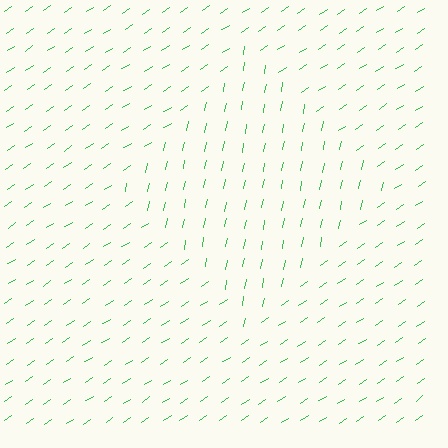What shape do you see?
I see a diamond.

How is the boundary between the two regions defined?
The boundary is defined purely by a change in line orientation (approximately 45 degrees difference). All lines are the same color and thickness.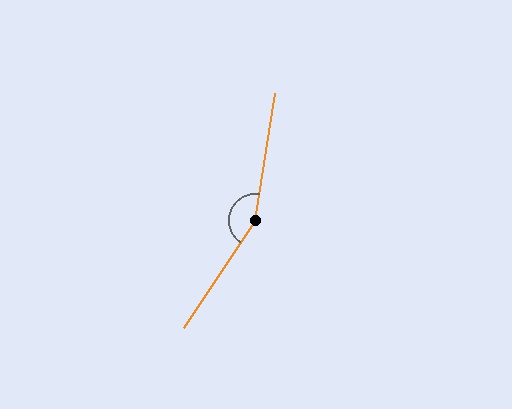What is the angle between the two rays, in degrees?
Approximately 155 degrees.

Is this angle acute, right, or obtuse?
It is obtuse.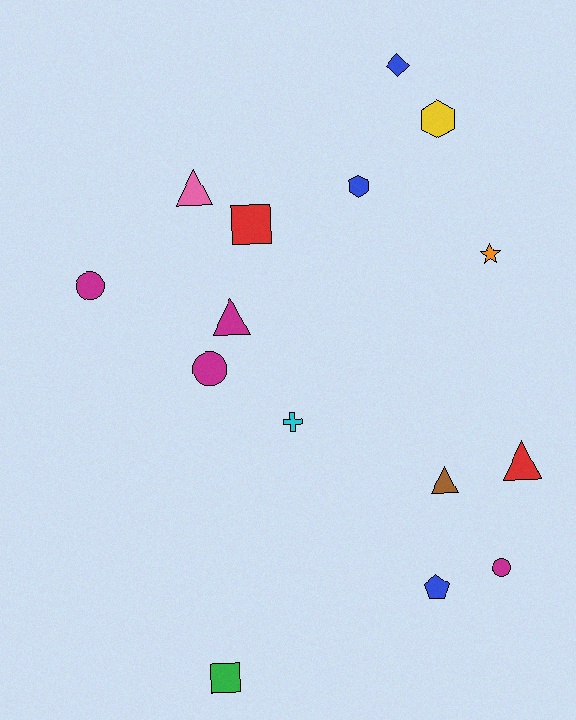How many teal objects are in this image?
There are no teal objects.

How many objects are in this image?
There are 15 objects.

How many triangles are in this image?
There are 4 triangles.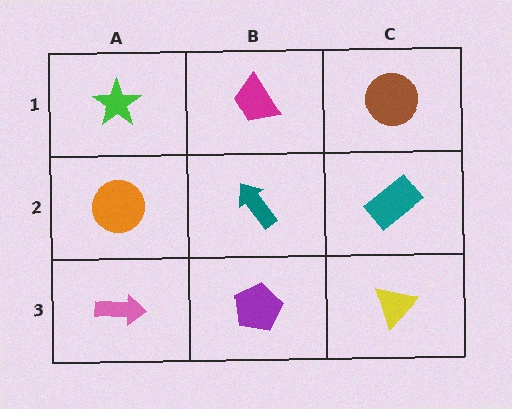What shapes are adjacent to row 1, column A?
An orange circle (row 2, column A), a magenta trapezoid (row 1, column B).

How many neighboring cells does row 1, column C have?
2.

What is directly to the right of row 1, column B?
A brown circle.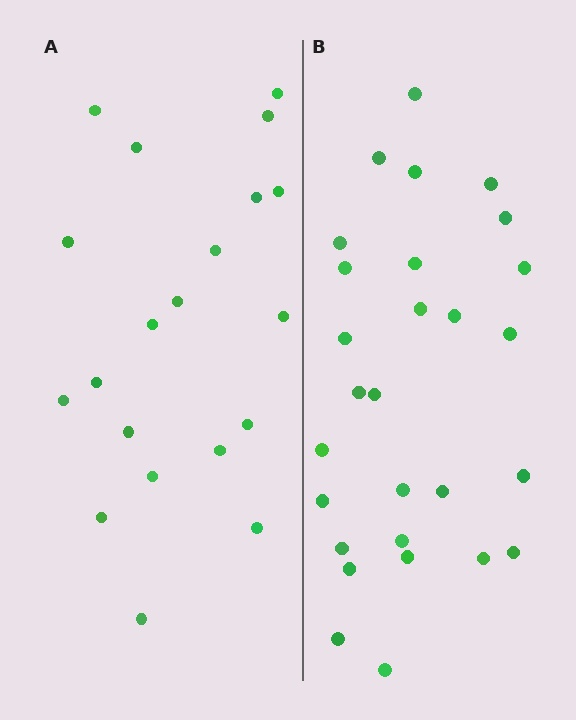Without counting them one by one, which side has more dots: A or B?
Region B (the right region) has more dots.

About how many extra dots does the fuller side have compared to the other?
Region B has roughly 8 or so more dots than region A.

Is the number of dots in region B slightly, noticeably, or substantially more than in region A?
Region B has noticeably more, but not dramatically so. The ratio is roughly 1.4 to 1.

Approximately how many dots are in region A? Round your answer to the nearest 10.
About 20 dots.